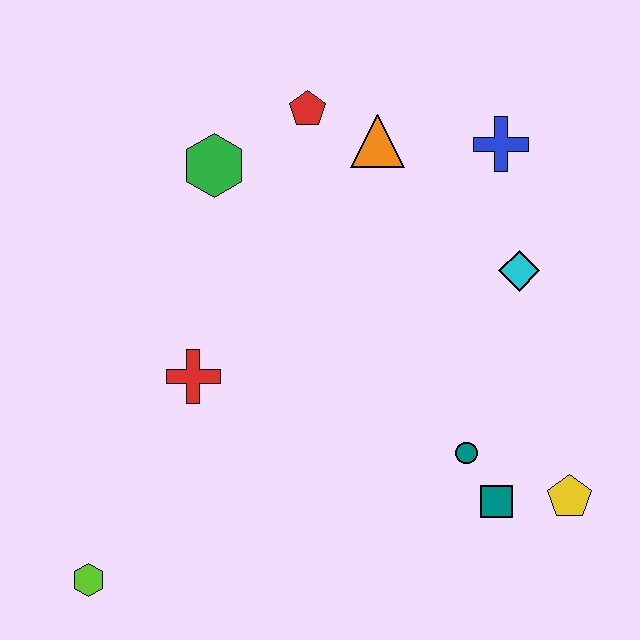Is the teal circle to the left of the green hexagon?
No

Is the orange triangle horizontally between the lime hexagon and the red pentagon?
No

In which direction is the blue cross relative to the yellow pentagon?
The blue cross is above the yellow pentagon.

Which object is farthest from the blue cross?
The lime hexagon is farthest from the blue cross.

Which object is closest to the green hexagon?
The red pentagon is closest to the green hexagon.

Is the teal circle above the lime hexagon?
Yes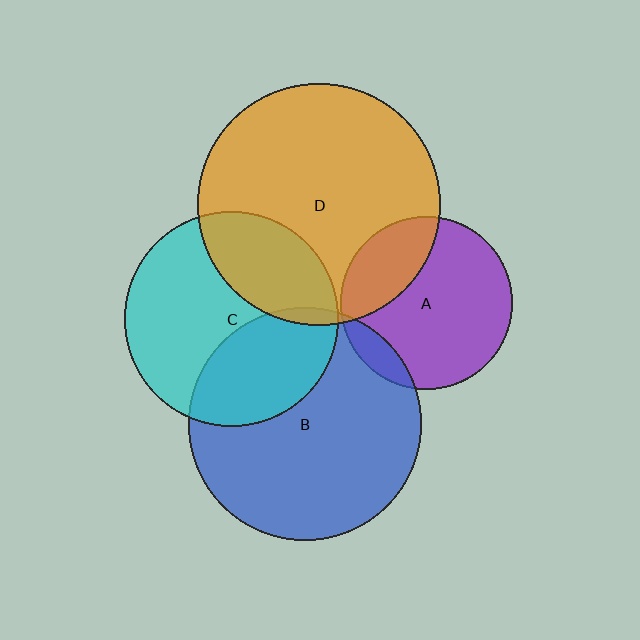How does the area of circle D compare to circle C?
Approximately 1.3 times.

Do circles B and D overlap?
Yes.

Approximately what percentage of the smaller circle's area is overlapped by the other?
Approximately 5%.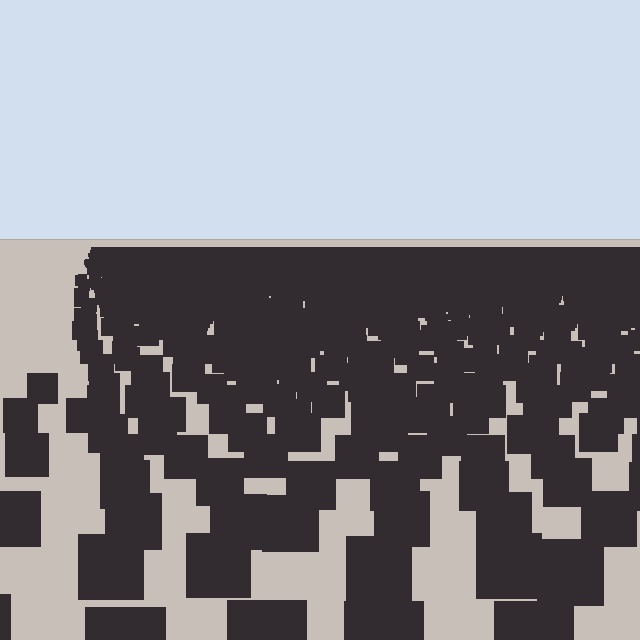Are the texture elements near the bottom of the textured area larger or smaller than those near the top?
Larger. Near the bottom, elements are closer to the viewer and appear at a bigger on-screen size.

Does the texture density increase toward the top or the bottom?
Density increases toward the top.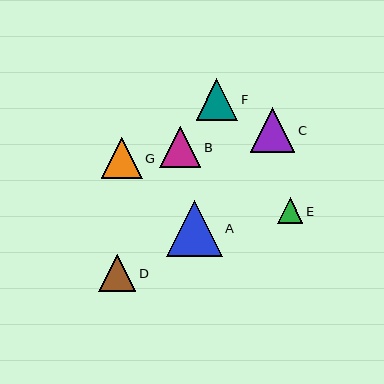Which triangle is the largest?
Triangle A is the largest with a size of approximately 56 pixels.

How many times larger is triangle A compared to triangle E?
Triangle A is approximately 2.2 times the size of triangle E.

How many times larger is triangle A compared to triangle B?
Triangle A is approximately 1.4 times the size of triangle B.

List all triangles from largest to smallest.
From largest to smallest: A, C, F, B, G, D, E.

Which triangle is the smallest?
Triangle E is the smallest with a size of approximately 25 pixels.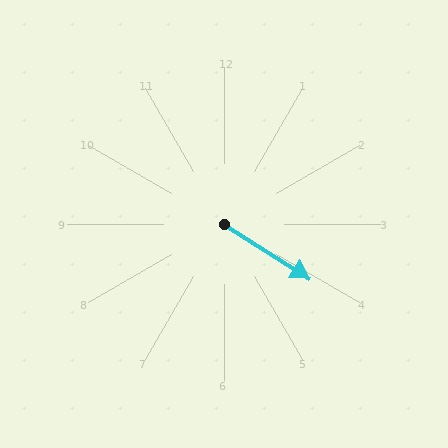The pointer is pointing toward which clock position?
Roughly 4 o'clock.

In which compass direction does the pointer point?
Southeast.